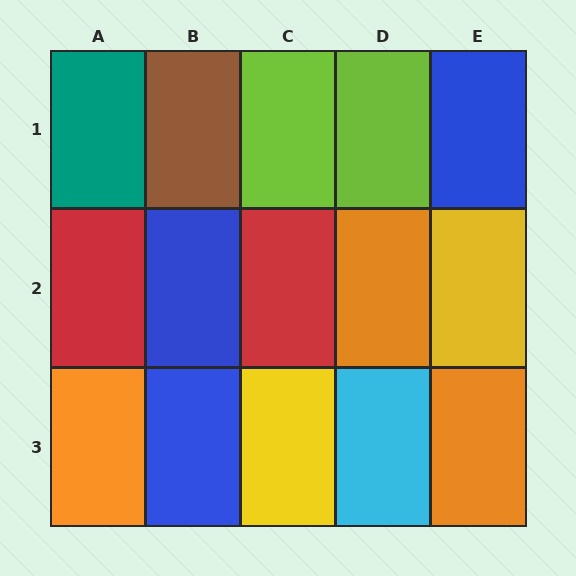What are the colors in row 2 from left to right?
Red, blue, red, orange, yellow.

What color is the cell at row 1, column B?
Brown.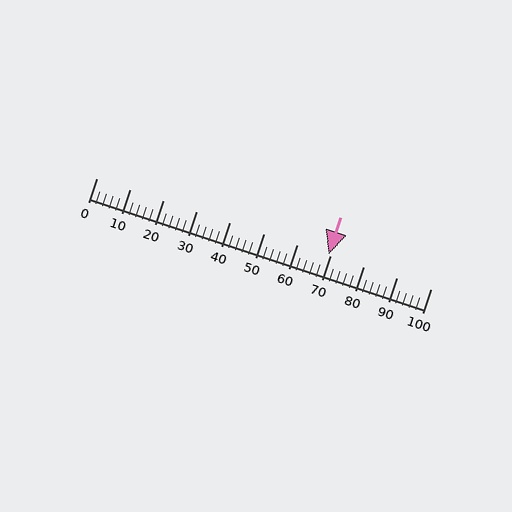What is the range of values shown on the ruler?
The ruler shows values from 0 to 100.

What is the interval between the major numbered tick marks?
The major tick marks are spaced 10 units apart.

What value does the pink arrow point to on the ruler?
The pink arrow points to approximately 70.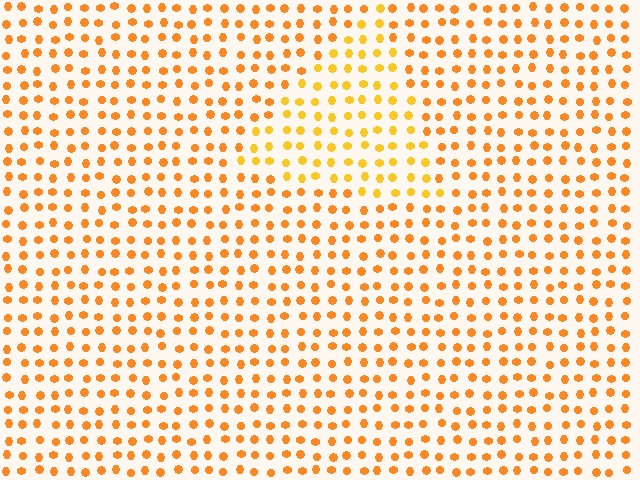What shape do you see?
I see a triangle.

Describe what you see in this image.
The image is filled with small orange elements in a uniform arrangement. A triangle-shaped region is visible where the elements are tinted to a slightly different hue, forming a subtle color boundary.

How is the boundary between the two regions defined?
The boundary is defined purely by a slight shift in hue (about 18 degrees). Spacing, size, and orientation are identical on both sides.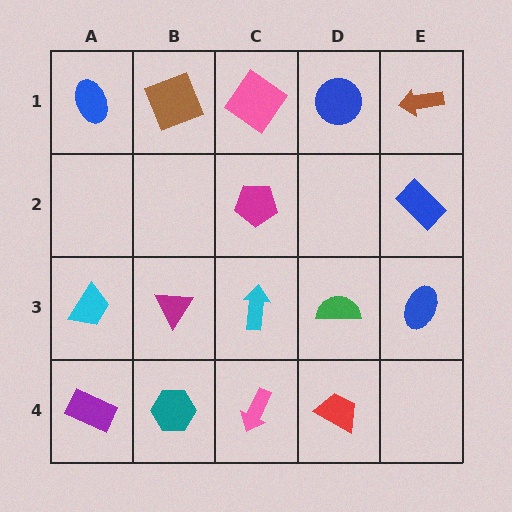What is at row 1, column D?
A blue circle.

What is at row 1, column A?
A blue ellipse.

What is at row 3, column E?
A blue ellipse.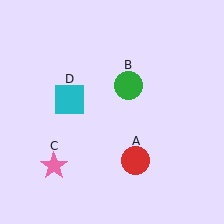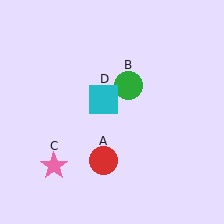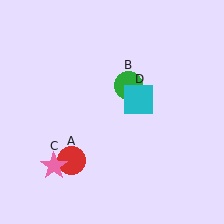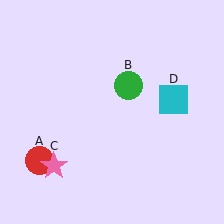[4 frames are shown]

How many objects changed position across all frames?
2 objects changed position: red circle (object A), cyan square (object D).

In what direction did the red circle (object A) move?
The red circle (object A) moved left.